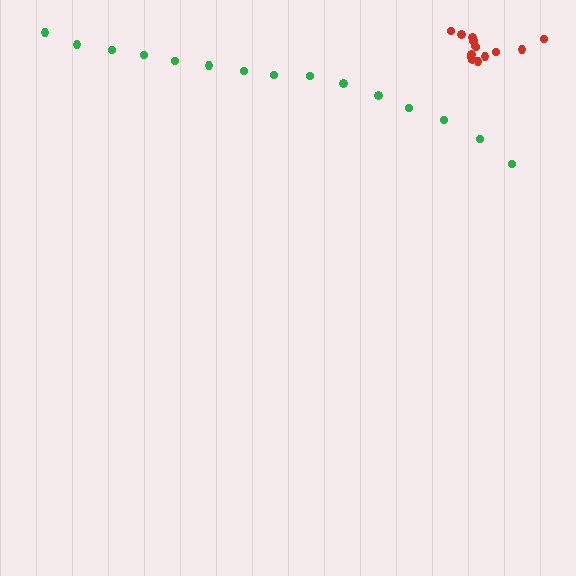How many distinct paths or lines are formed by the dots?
There are 2 distinct paths.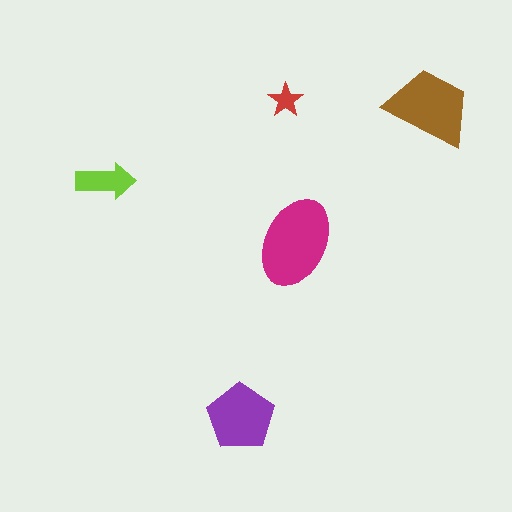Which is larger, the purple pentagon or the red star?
The purple pentagon.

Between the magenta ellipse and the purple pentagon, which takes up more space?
The magenta ellipse.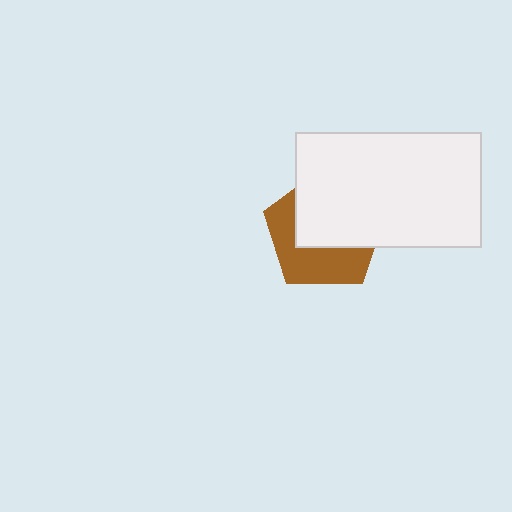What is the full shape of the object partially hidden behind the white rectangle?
The partially hidden object is a brown pentagon.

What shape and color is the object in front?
The object in front is a white rectangle.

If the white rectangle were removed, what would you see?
You would see the complete brown pentagon.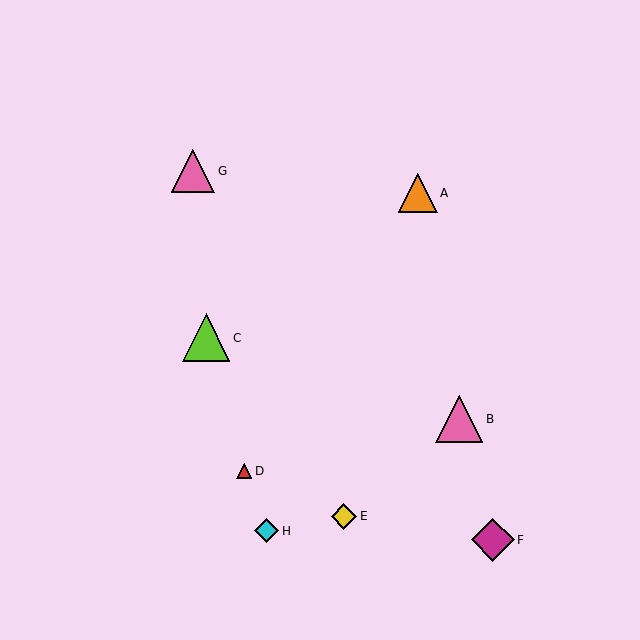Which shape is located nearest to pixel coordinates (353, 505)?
The yellow diamond (labeled E) at (344, 516) is nearest to that location.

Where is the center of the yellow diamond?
The center of the yellow diamond is at (344, 516).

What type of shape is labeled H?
Shape H is a cyan diamond.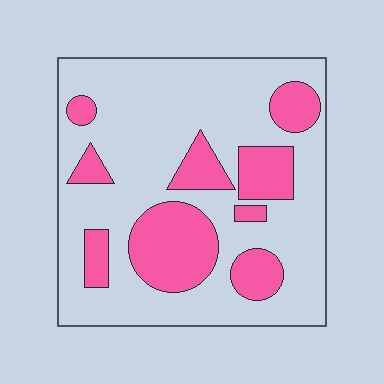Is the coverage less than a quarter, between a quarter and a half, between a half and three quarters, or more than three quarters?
Between a quarter and a half.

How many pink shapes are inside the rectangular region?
9.